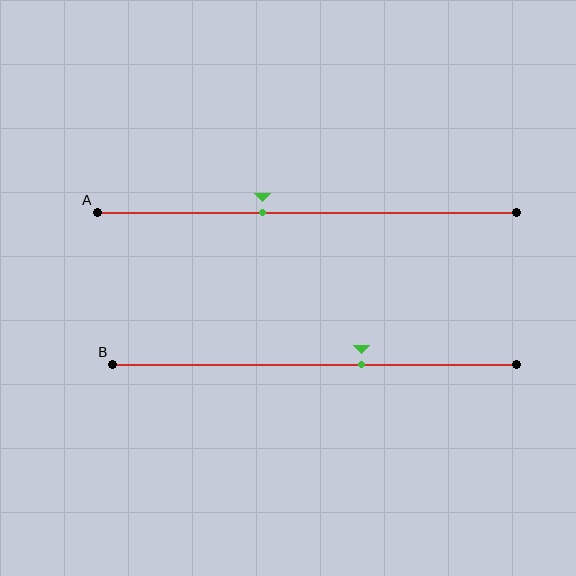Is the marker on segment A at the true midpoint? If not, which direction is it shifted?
No, the marker on segment A is shifted to the left by about 10% of the segment length.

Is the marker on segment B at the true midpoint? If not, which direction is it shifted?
No, the marker on segment B is shifted to the right by about 12% of the segment length.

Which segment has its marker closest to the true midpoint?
Segment A has its marker closest to the true midpoint.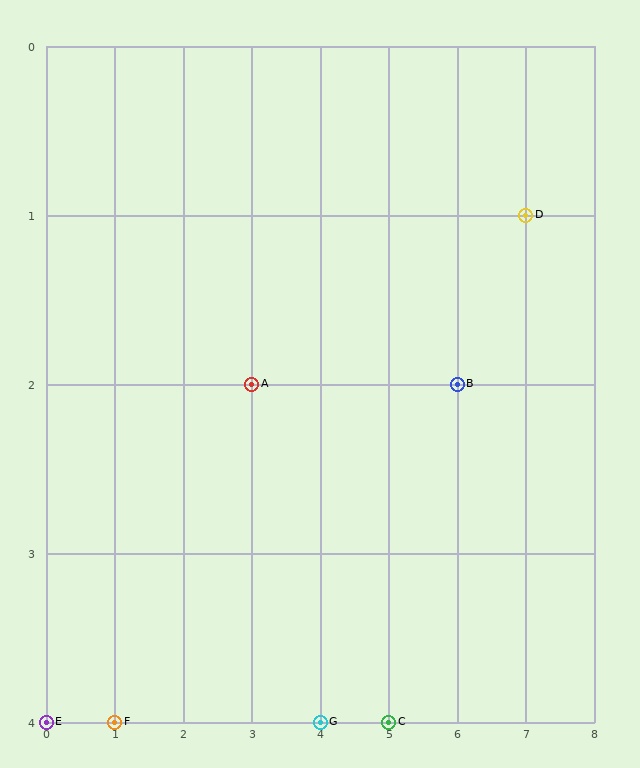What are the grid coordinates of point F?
Point F is at grid coordinates (1, 4).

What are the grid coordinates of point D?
Point D is at grid coordinates (7, 1).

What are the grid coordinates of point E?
Point E is at grid coordinates (0, 4).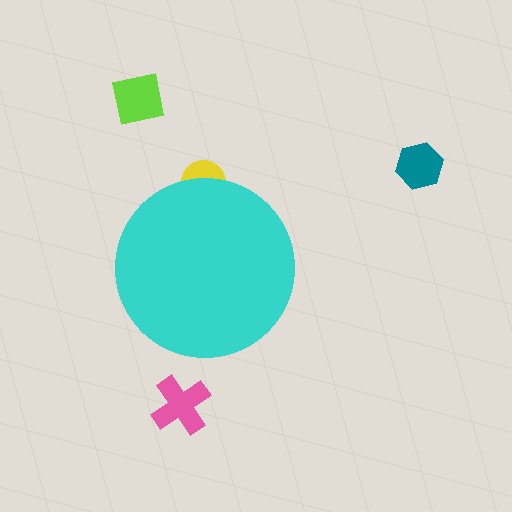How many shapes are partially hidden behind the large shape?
1 shape is partially hidden.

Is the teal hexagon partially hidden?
No, the teal hexagon is fully visible.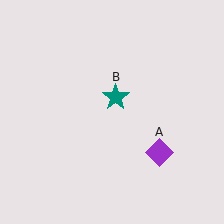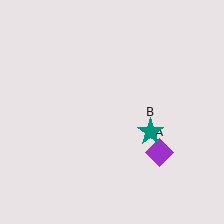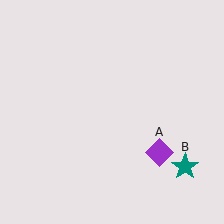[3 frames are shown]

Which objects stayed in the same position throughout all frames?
Purple diamond (object A) remained stationary.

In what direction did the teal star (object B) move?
The teal star (object B) moved down and to the right.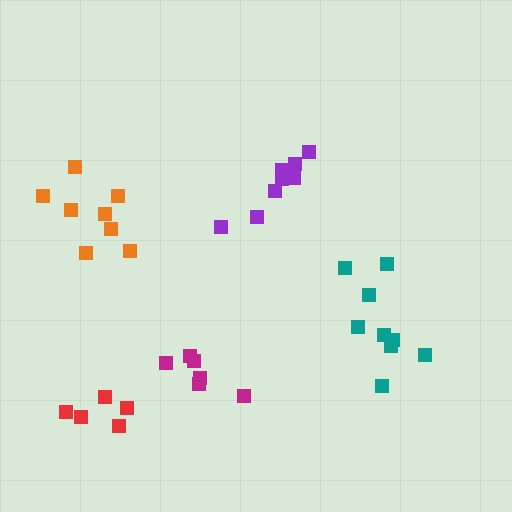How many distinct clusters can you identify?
There are 5 distinct clusters.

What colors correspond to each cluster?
The clusters are colored: magenta, purple, teal, red, orange.